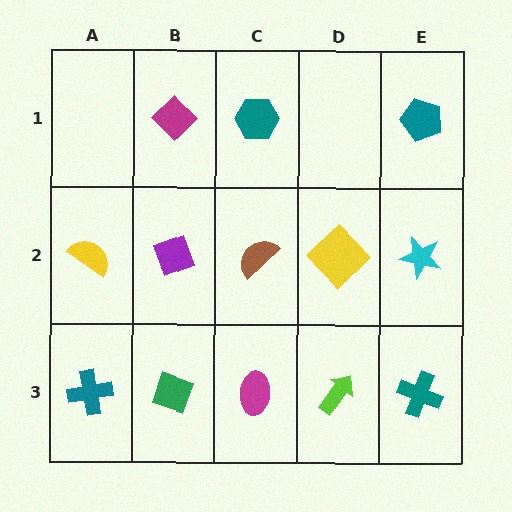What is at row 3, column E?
A teal cross.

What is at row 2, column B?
A purple diamond.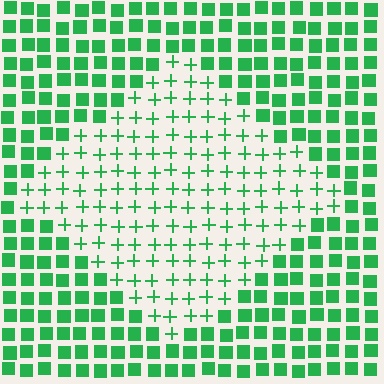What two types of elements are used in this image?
The image uses plus signs inside the diamond region and squares outside it.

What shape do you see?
I see a diamond.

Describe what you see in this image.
The image is filled with small green elements arranged in a uniform grid. A diamond-shaped region contains plus signs, while the surrounding area contains squares. The boundary is defined purely by the change in element shape.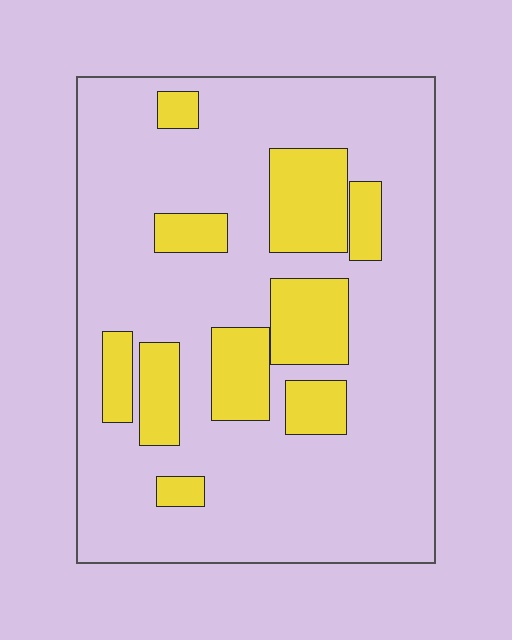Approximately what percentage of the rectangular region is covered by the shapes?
Approximately 25%.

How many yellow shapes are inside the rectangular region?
10.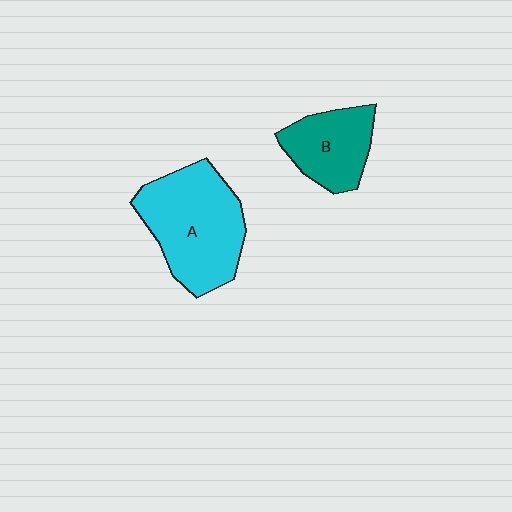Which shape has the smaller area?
Shape B (teal).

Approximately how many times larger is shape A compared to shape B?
Approximately 1.7 times.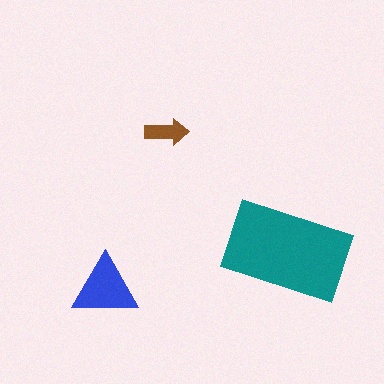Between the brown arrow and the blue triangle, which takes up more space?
The blue triangle.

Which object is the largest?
The teal rectangle.